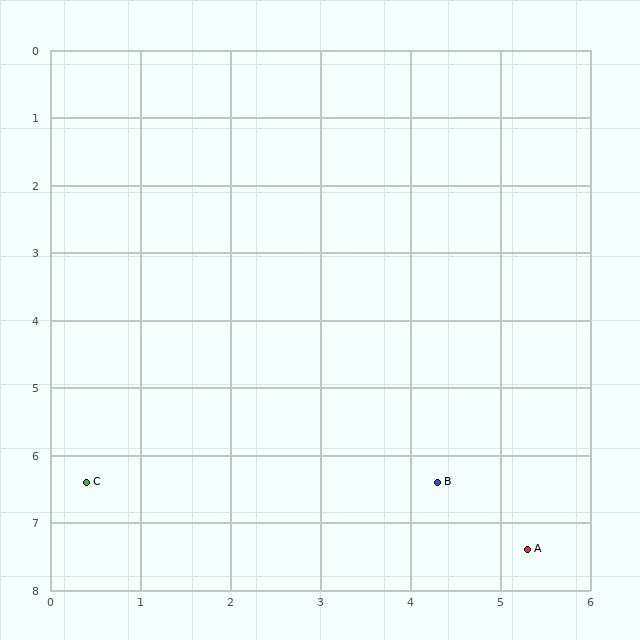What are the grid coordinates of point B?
Point B is at approximately (4.3, 6.4).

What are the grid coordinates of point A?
Point A is at approximately (5.3, 7.4).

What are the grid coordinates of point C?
Point C is at approximately (0.4, 6.4).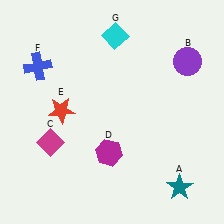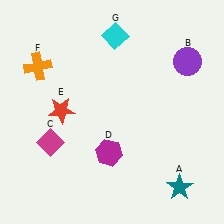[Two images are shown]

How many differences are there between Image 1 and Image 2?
There is 1 difference between the two images.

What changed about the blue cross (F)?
In Image 1, F is blue. In Image 2, it changed to orange.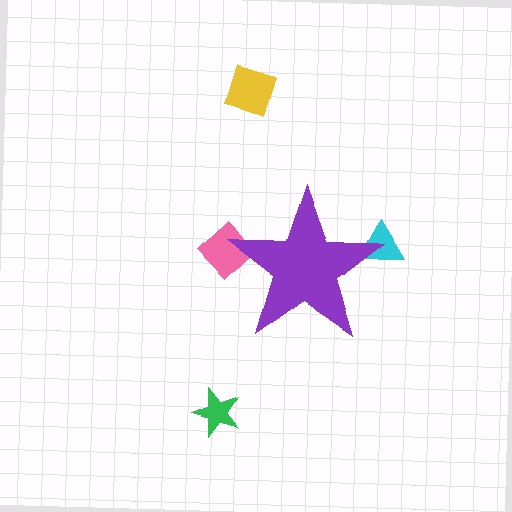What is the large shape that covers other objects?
A purple star.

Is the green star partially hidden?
No, the green star is fully visible.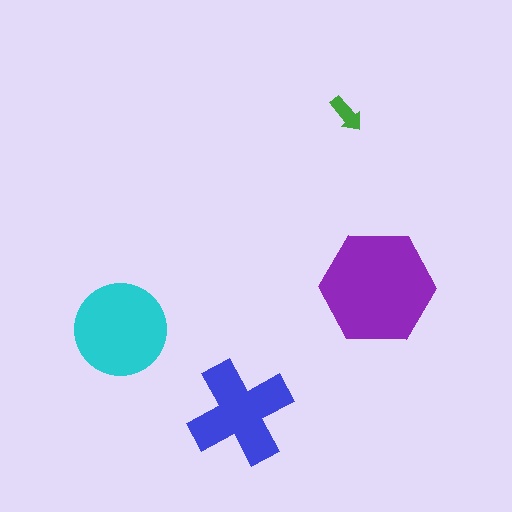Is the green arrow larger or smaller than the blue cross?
Smaller.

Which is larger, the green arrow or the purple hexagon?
The purple hexagon.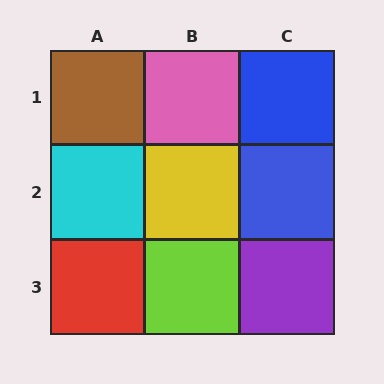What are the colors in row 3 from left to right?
Red, lime, purple.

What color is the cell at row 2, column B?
Yellow.